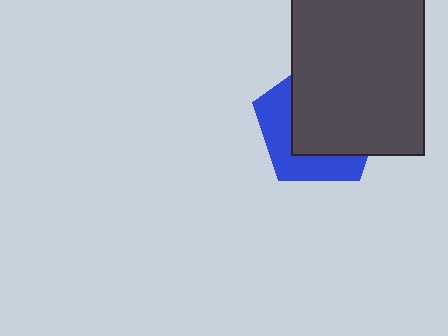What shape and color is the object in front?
The object in front is a dark gray rectangle.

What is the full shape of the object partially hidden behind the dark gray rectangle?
The partially hidden object is a blue pentagon.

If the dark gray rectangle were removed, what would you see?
You would see the complete blue pentagon.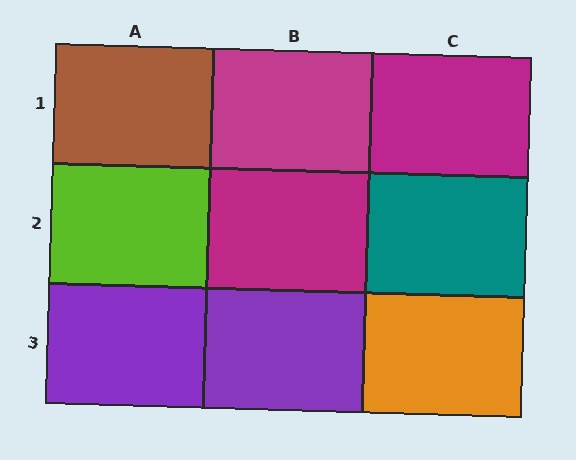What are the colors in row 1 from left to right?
Brown, magenta, magenta.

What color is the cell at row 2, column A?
Lime.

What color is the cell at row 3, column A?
Purple.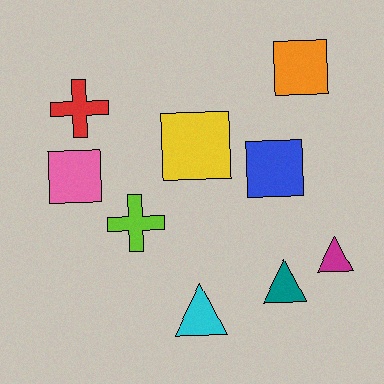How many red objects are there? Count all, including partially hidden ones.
There is 1 red object.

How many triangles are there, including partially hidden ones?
There are 3 triangles.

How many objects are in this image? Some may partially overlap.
There are 9 objects.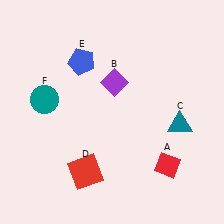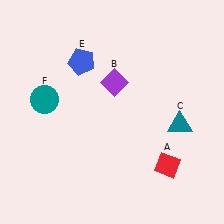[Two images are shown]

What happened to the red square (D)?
The red square (D) was removed in Image 2. It was in the bottom-left area of Image 1.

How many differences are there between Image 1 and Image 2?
There is 1 difference between the two images.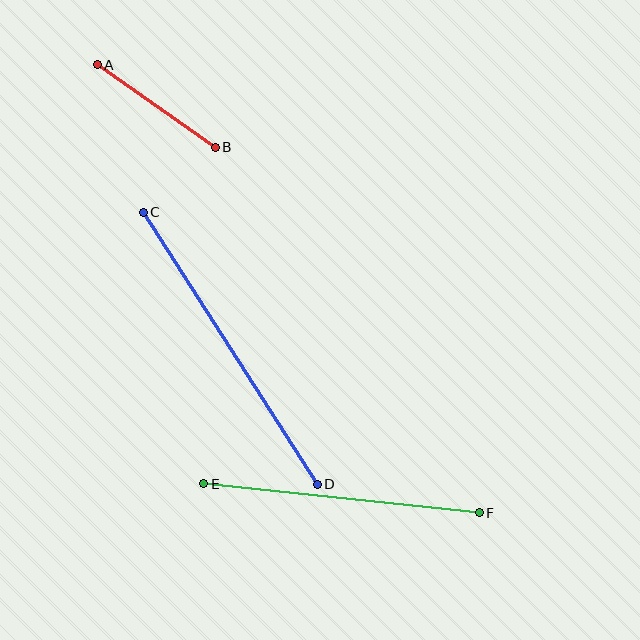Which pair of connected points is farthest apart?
Points C and D are farthest apart.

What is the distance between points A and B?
The distance is approximately 144 pixels.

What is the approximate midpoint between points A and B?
The midpoint is at approximately (156, 106) pixels.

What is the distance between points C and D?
The distance is approximately 323 pixels.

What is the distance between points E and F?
The distance is approximately 277 pixels.